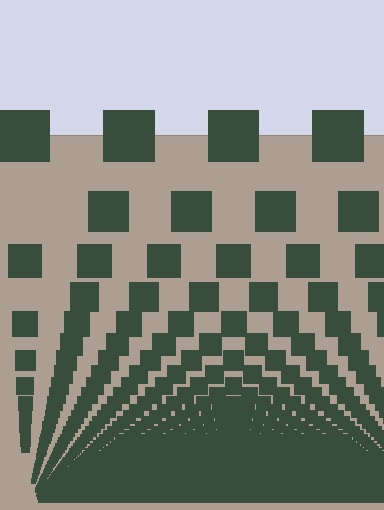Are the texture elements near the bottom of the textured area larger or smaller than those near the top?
Smaller. The gradient is inverted — elements near the bottom are smaller and denser.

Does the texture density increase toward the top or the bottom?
Density increases toward the bottom.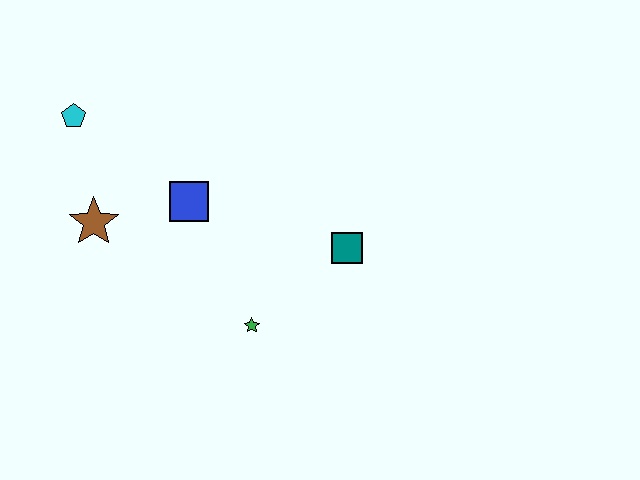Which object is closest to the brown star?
The blue square is closest to the brown star.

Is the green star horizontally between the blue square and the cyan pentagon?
No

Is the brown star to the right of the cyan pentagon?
Yes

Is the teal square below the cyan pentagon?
Yes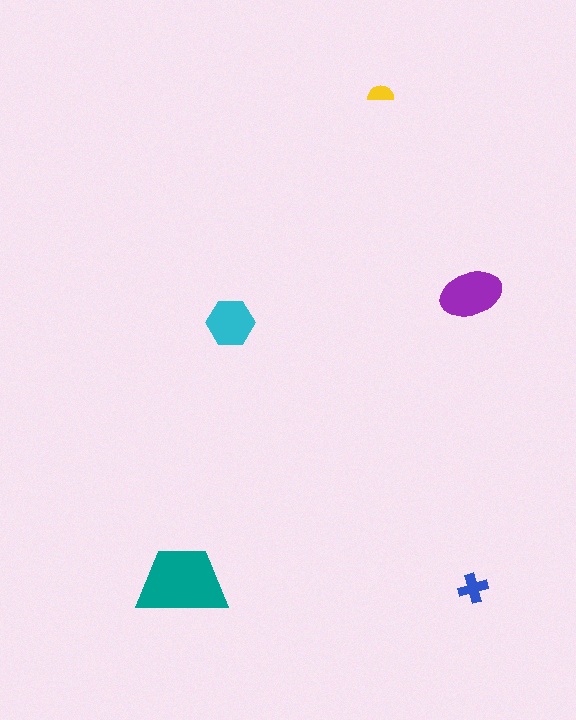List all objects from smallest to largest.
The yellow semicircle, the blue cross, the cyan hexagon, the purple ellipse, the teal trapezoid.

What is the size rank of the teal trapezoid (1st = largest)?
1st.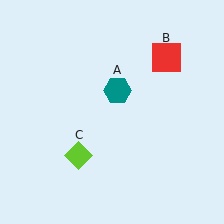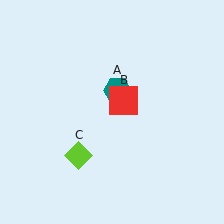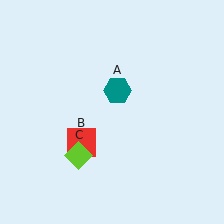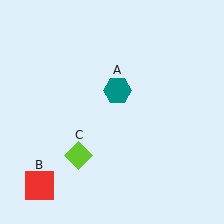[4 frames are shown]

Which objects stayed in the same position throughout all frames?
Teal hexagon (object A) and lime diamond (object C) remained stationary.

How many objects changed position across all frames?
1 object changed position: red square (object B).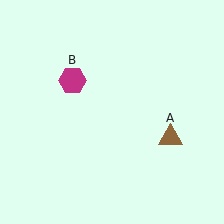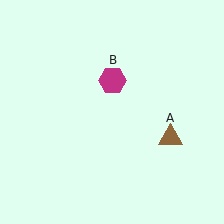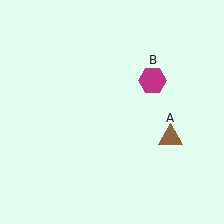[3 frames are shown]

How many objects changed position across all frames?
1 object changed position: magenta hexagon (object B).